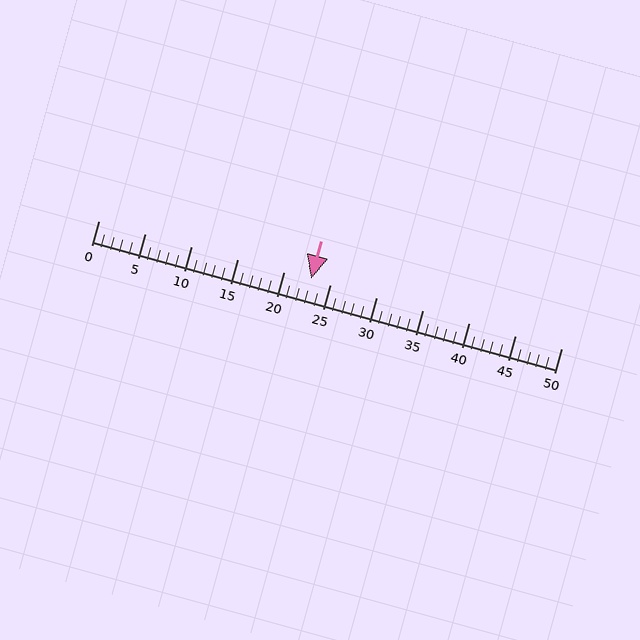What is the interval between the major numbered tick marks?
The major tick marks are spaced 5 units apart.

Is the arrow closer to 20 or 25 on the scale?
The arrow is closer to 25.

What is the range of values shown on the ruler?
The ruler shows values from 0 to 50.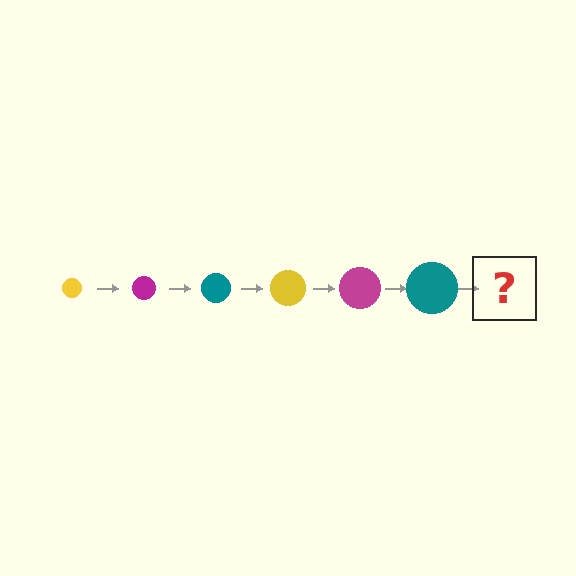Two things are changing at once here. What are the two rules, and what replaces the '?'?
The two rules are that the circle grows larger each step and the color cycles through yellow, magenta, and teal. The '?' should be a yellow circle, larger than the previous one.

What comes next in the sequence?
The next element should be a yellow circle, larger than the previous one.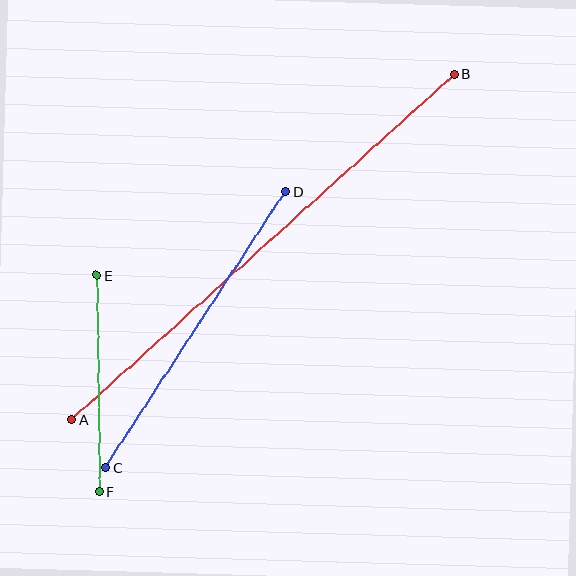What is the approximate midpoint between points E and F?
The midpoint is at approximately (98, 383) pixels.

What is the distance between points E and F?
The distance is approximately 216 pixels.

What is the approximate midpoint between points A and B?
The midpoint is at approximately (263, 247) pixels.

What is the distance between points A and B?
The distance is approximately 516 pixels.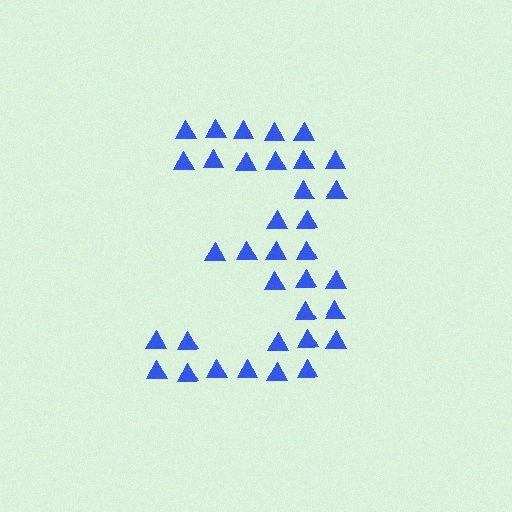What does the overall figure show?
The overall figure shows the digit 3.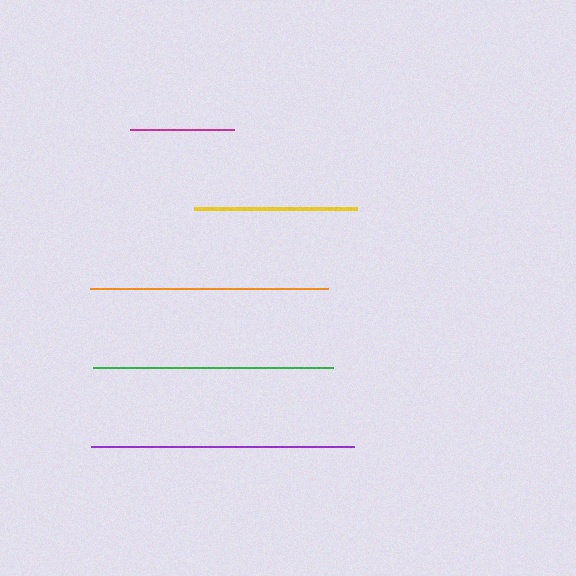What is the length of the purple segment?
The purple segment is approximately 263 pixels long.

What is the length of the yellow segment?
The yellow segment is approximately 163 pixels long.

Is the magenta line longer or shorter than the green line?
The green line is longer than the magenta line.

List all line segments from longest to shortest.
From longest to shortest: purple, green, orange, yellow, magenta.